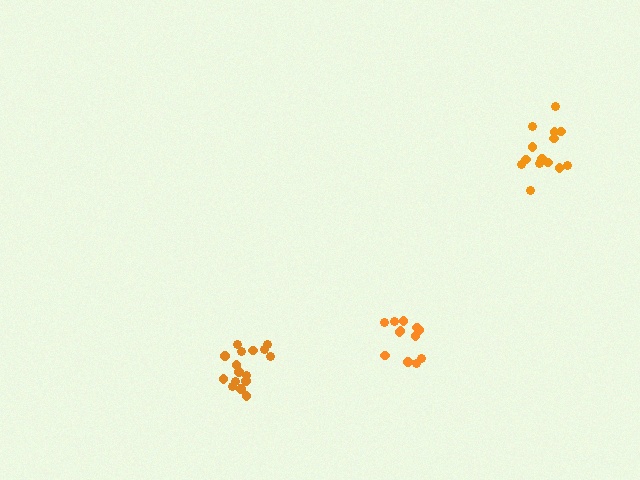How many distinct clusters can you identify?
There are 3 distinct clusters.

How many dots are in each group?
Group 1: 14 dots, Group 2: 12 dots, Group 3: 16 dots (42 total).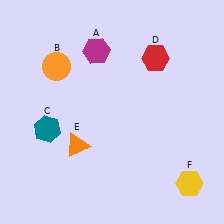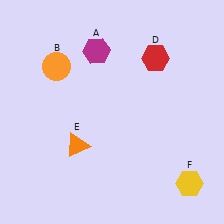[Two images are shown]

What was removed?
The teal hexagon (C) was removed in Image 2.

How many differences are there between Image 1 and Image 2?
There is 1 difference between the two images.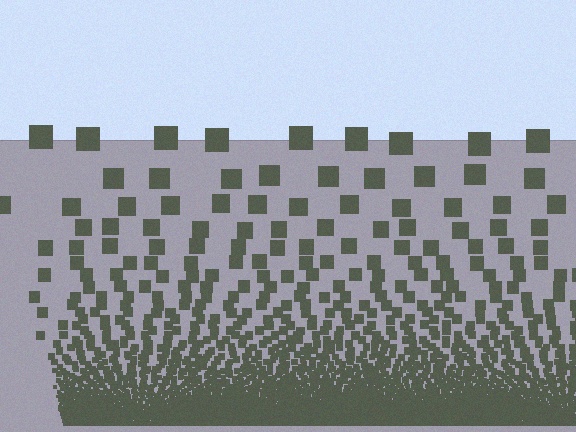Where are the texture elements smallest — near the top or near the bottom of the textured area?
Near the bottom.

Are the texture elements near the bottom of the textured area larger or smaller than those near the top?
Smaller. The gradient is inverted — elements near the bottom are smaller and denser.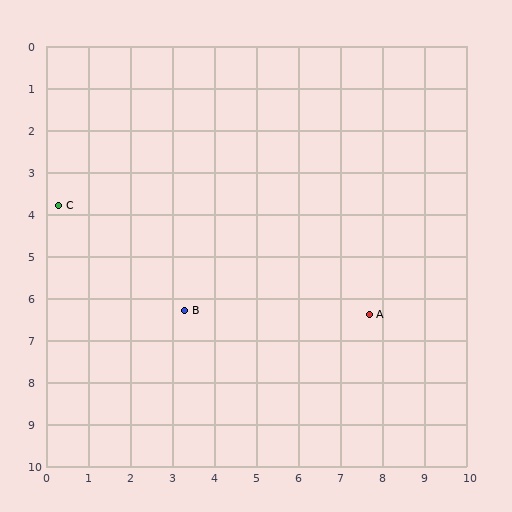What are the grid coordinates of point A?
Point A is at approximately (7.7, 6.4).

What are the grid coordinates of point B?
Point B is at approximately (3.3, 6.3).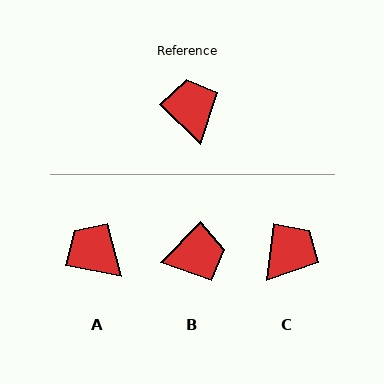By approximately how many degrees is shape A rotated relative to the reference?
Approximately 33 degrees counter-clockwise.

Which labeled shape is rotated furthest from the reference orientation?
B, about 91 degrees away.